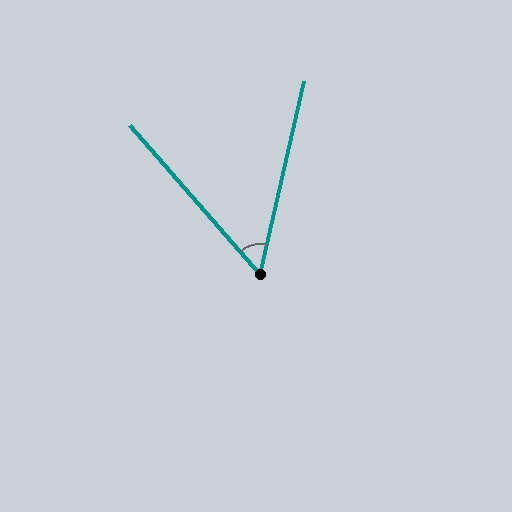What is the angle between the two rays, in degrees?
Approximately 54 degrees.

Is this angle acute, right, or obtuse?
It is acute.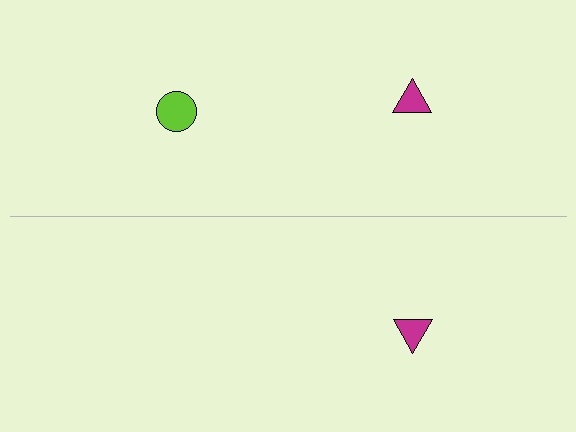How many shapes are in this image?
There are 3 shapes in this image.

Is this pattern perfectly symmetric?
No, the pattern is not perfectly symmetric. A lime circle is missing from the bottom side.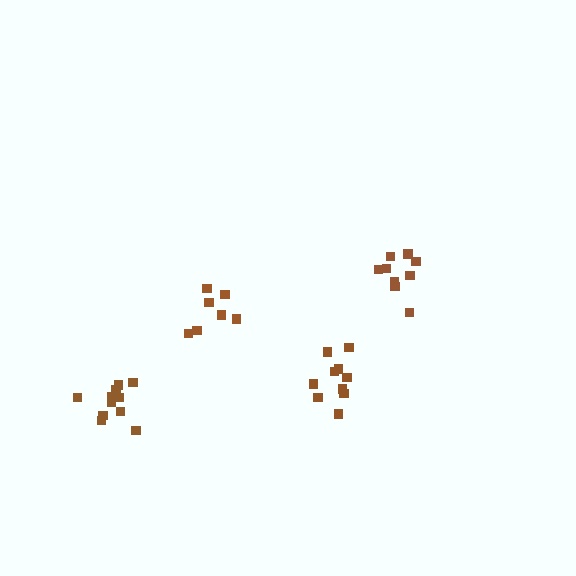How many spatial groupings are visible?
There are 4 spatial groupings.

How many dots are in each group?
Group 1: 11 dots, Group 2: 10 dots, Group 3: 9 dots, Group 4: 7 dots (37 total).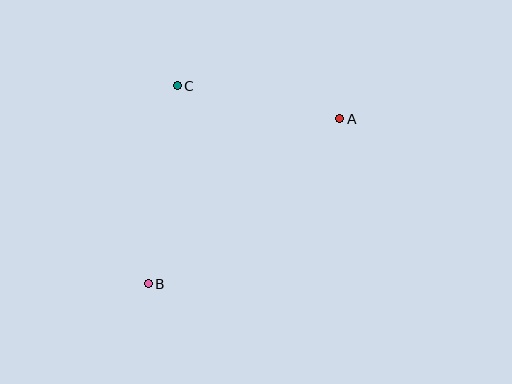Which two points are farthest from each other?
Points A and B are farthest from each other.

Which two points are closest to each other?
Points A and C are closest to each other.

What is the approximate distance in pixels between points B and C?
The distance between B and C is approximately 200 pixels.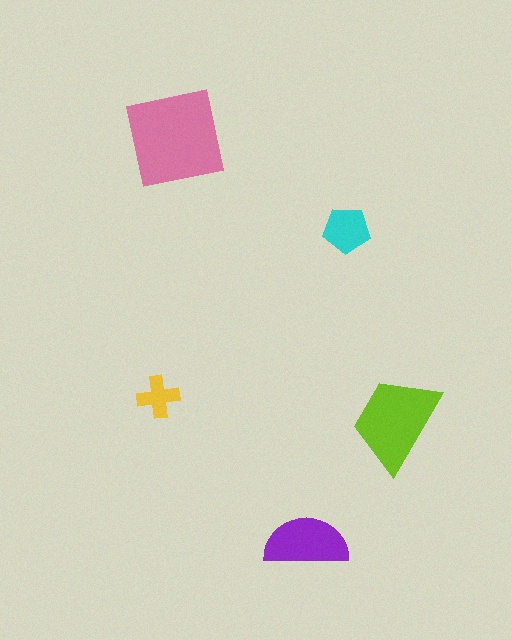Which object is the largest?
The pink square.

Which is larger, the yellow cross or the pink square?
The pink square.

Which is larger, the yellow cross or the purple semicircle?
The purple semicircle.